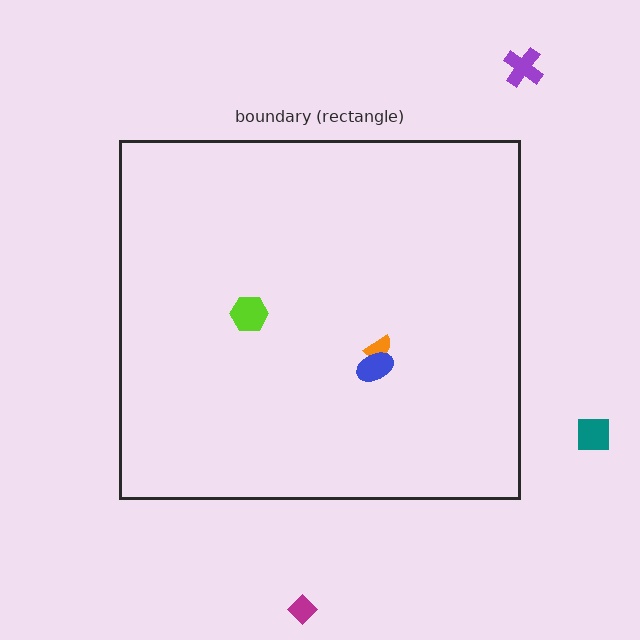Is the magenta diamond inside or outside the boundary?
Outside.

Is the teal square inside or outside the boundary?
Outside.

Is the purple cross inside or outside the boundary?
Outside.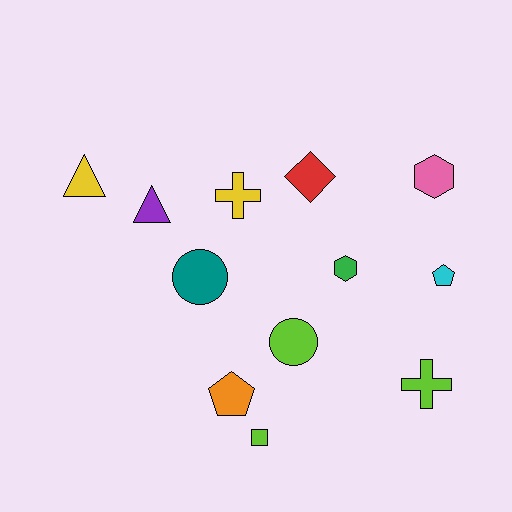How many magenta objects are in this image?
There are no magenta objects.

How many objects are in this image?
There are 12 objects.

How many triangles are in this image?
There are 2 triangles.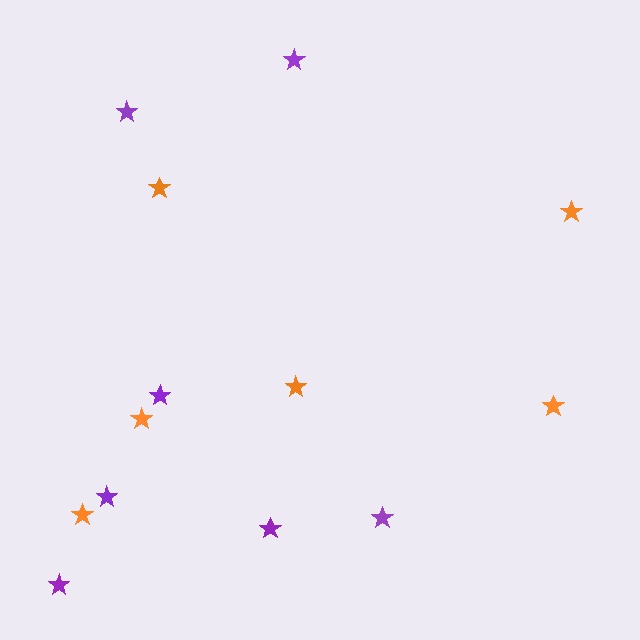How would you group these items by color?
There are 2 groups: one group of purple stars (7) and one group of orange stars (6).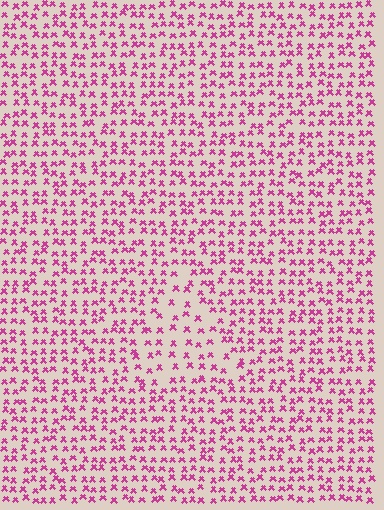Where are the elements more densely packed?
The elements are more densely packed outside the triangle boundary.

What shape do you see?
I see a triangle.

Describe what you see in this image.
The image contains small magenta elements arranged at two different densities. A triangle-shaped region is visible where the elements are less densely packed than the surrounding area.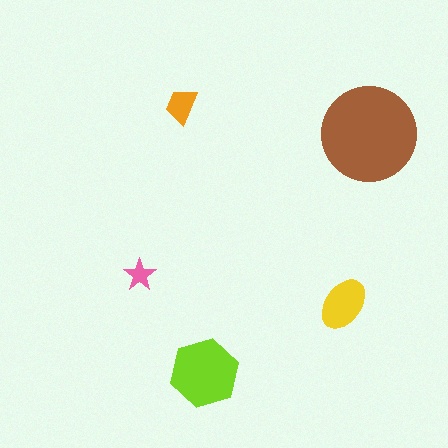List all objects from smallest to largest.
The pink star, the orange trapezoid, the yellow ellipse, the lime hexagon, the brown circle.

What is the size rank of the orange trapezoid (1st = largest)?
4th.